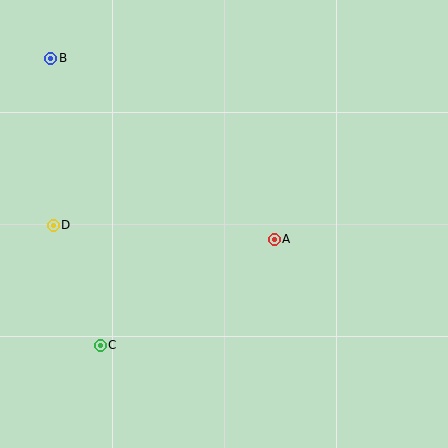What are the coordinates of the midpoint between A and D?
The midpoint between A and D is at (164, 232).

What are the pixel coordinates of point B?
Point B is at (51, 58).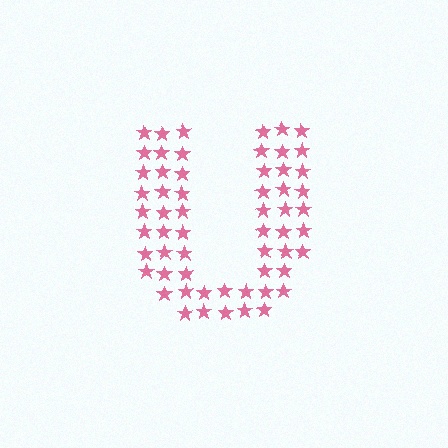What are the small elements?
The small elements are stars.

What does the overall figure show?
The overall figure shows the letter U.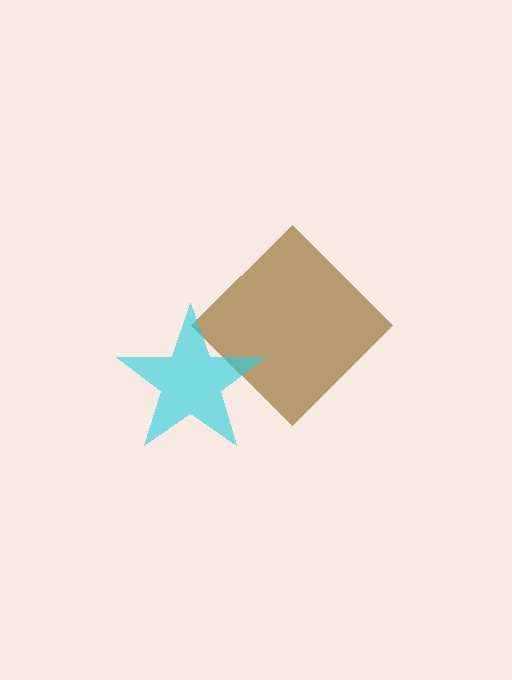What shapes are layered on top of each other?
The layered shapes are: a brown diamond, a cyan star.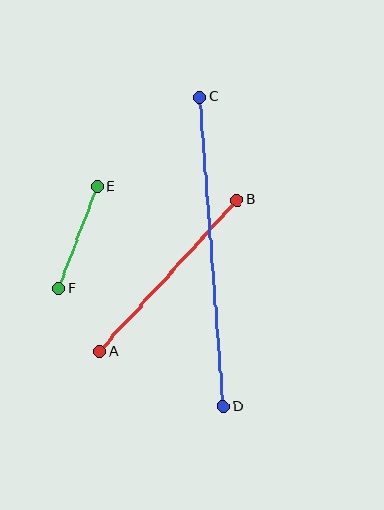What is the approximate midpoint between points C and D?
The midpoint is at approximately (212, 252) pixels.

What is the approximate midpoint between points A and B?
The midpoint is at approximately (168, 276) pixels.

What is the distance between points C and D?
The distance is approximately 310 pixels.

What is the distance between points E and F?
The distance is approximately 109 pixels.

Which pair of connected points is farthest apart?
Points C and D are farthest apart.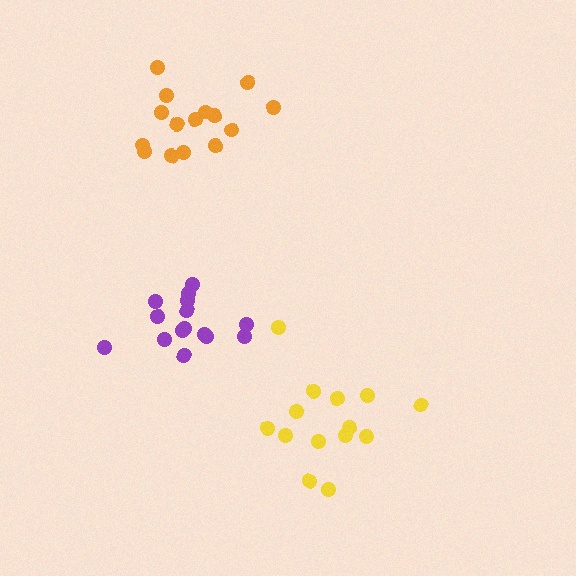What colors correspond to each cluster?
The clusters are colored: purple, yellow, orange.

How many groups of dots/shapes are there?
There are 3 groups.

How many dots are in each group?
Group 1: 15 dots, Group 2: 14 dots, Group 3: 15 dots (44 total).